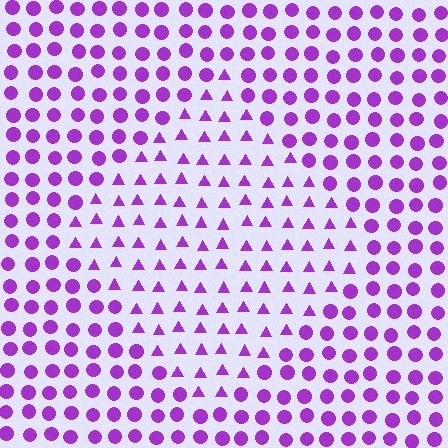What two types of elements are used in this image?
The image uses triangles inside the diamond region and circles outside it.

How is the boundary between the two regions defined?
The boundary is defined by a change in element shape: triangles inside vs. circles outside. All elements share the same color and spacing.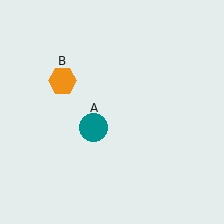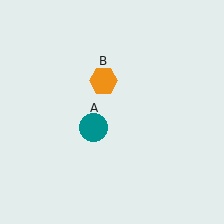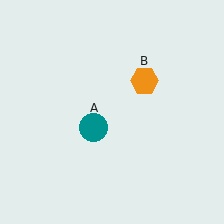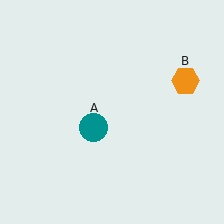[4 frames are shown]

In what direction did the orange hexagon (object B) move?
The orange hexagon (object B) moved right.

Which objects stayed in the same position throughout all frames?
Teal circle (object A) remained stationary.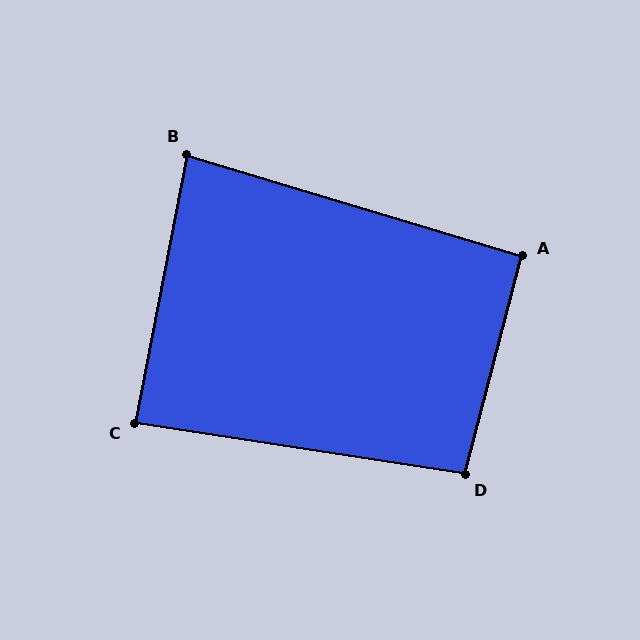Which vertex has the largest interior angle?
D, at approximately 96 degrees.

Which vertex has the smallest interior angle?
B, at approximately 84 degrees.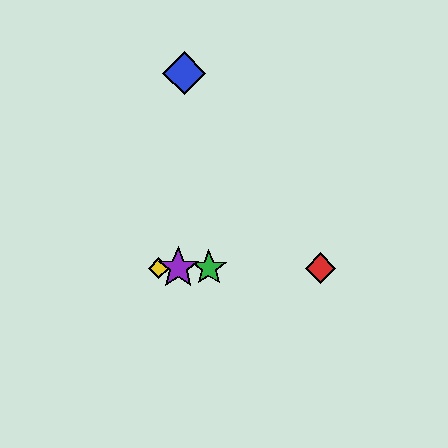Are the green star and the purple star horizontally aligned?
Yes, both are at y≈268.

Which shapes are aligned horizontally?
The red diamond, the green star, the yellow diamond, the purple star are aligned horizontally.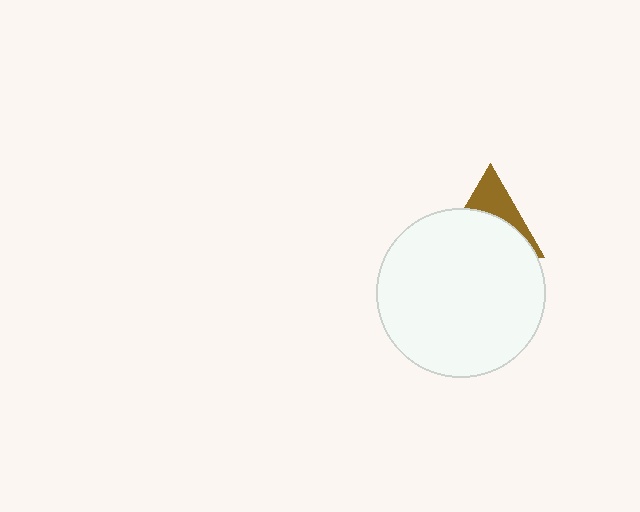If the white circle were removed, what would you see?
You would see the complete brown triangle.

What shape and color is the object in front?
The object in front is a white circle.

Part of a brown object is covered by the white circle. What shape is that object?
It is a triangle.